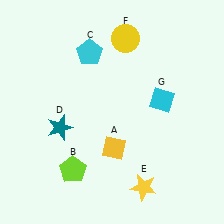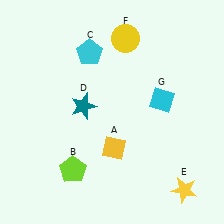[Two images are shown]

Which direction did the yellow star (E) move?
The yellow star (E) moved right.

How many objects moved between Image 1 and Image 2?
2 objects moved between the two images.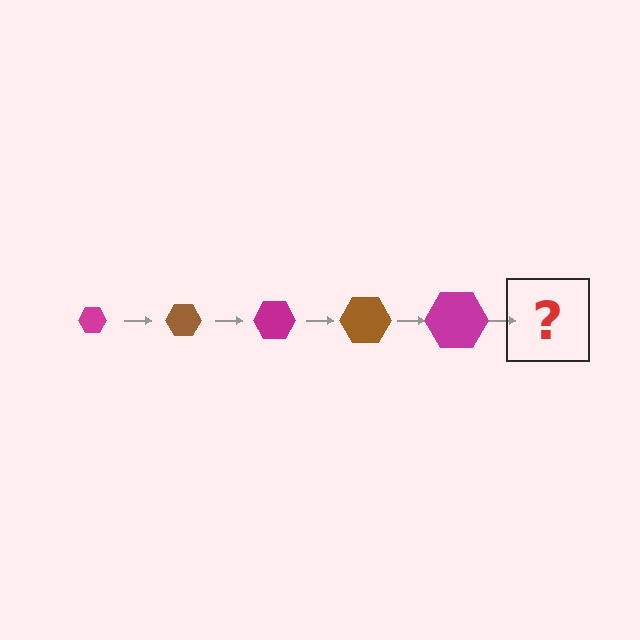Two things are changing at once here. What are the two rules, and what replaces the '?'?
The two rules are that the hexagon grows larger each step and the color cycles through magenta and brown. The '?' should be a brown hexagon, larger than the previous one.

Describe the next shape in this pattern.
It should be a brown hexagon, larger than the previous one.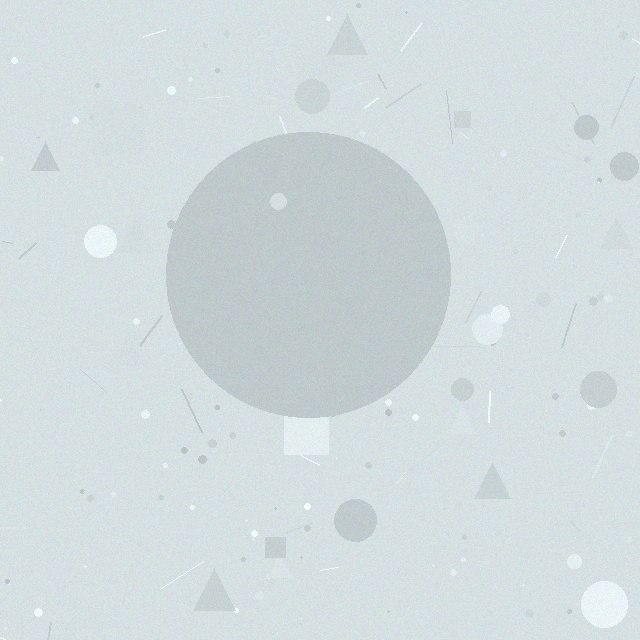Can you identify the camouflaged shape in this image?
The camouflaged shape is a circle.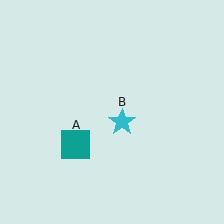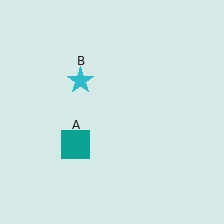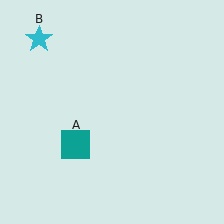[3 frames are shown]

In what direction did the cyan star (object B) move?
The cyan star (object B) moved up and to the left.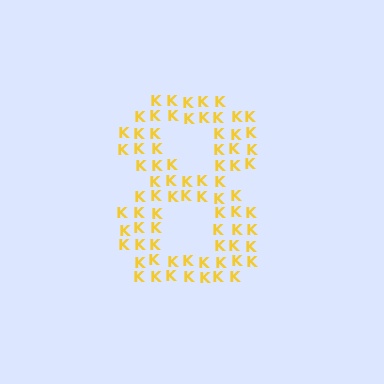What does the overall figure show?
The overall figure shows the digit 8.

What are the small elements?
The small elements are letter K's.